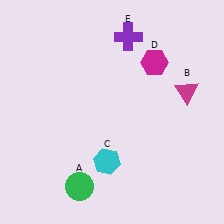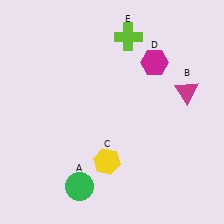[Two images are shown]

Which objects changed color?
C changed from cyan to yellow. E changed from purple to lime.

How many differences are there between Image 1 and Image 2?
There are 2 differences between the two images.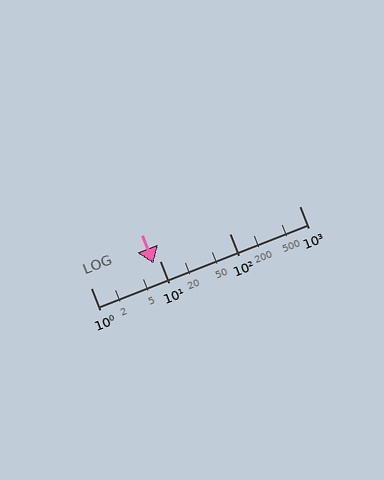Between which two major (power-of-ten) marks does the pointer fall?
The pointer is between 1 and 10.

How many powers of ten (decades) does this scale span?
The scale spans 3 decades, from 1 to 1000.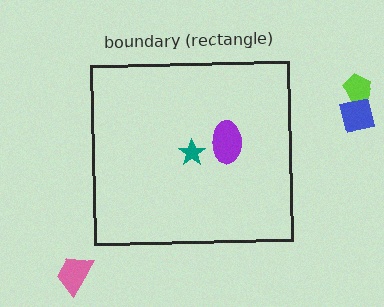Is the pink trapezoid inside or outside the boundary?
Outside.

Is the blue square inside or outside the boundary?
Outside.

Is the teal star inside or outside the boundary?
Inside.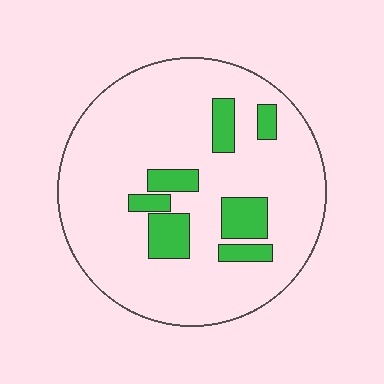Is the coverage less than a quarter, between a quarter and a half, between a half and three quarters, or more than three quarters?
Less than a quarter.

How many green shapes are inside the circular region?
7.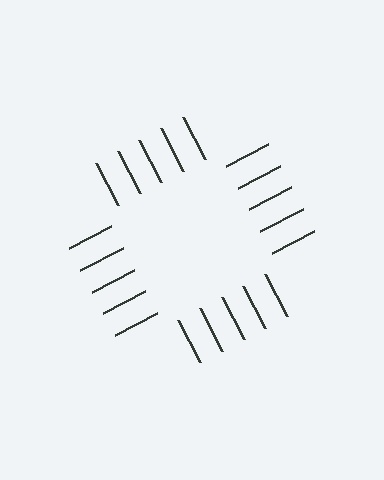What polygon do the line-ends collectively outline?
An illusory square — the line segments terminate on its edges but no continuous stroke is drawn.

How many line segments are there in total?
20 — 5 along each of the 4 edges.